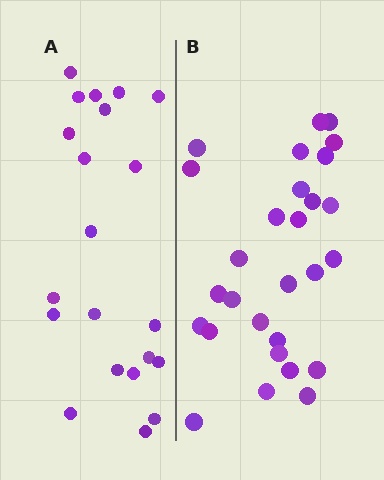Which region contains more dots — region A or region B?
Region B (the right region) has more dots.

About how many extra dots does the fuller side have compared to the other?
Region B has roughly 8 or so more dots than region A.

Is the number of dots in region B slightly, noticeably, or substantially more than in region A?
Region B has noticeably more, but not dramatically so. The ratio is roughly 1.3 to 1.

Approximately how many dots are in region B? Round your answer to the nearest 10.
About 30 dots. (The exact count is 28, which rounds to 30.)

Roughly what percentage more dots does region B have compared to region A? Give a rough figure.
About 35% more.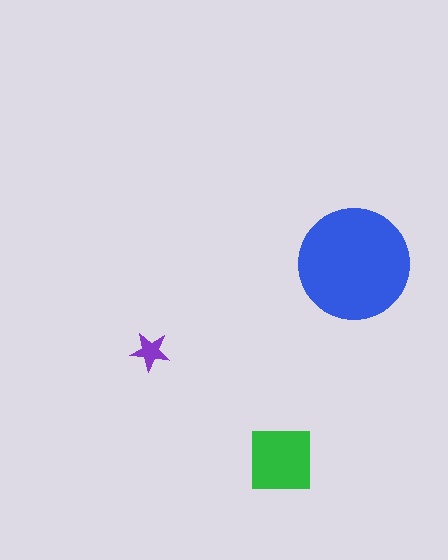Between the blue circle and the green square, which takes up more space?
The blue circle.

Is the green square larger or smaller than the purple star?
Larger.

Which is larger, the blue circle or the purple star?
The blue circle.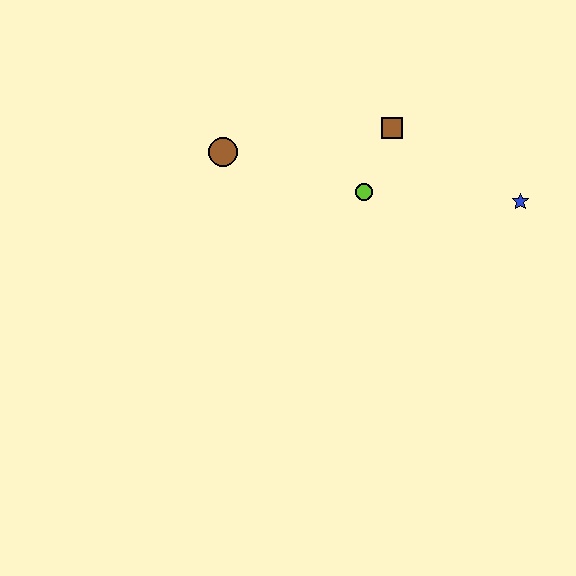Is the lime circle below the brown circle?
Yes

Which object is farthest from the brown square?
The brown circle is farthest from the brown square.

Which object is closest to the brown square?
The lime circle is closest to the brown square.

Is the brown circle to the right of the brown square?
No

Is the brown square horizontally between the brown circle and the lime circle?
No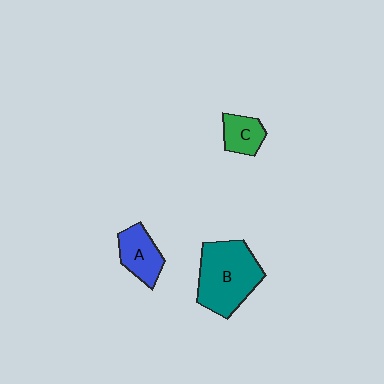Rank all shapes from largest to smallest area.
From largest to smallest: B (teal), A (blue), C (green).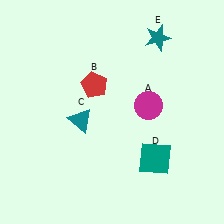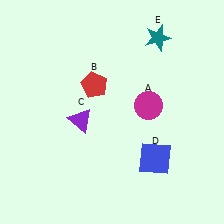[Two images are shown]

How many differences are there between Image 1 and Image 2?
There are 2 differences between the two images.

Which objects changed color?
C changed from teal to purple. D changed from teal to blue.